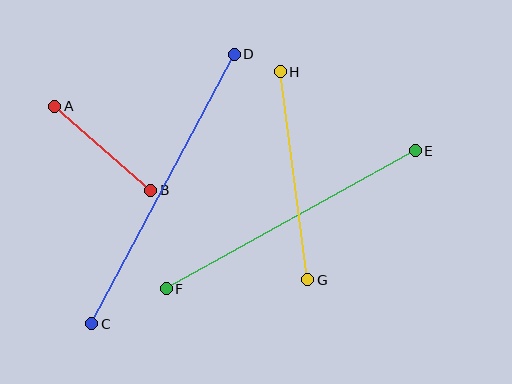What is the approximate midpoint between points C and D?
The midpoint is at approximately (163, 189) pixels.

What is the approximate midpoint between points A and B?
The midpoint is at approximately (103, 148) pixels.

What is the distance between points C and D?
The distance is approximately 305 pixels.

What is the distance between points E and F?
The distance is approximately 284 pixels.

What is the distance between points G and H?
The distance is approximately 209 pixels.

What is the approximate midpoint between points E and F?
The midpoint is at approximately (291, 220) pixels.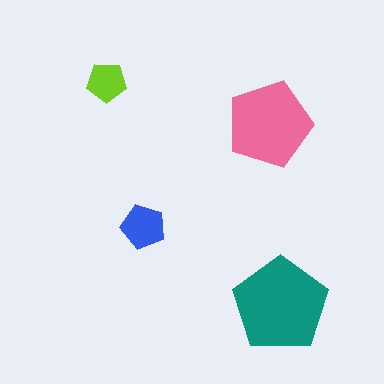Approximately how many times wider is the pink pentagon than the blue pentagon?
About 2 times wider.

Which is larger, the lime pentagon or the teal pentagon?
The teal one.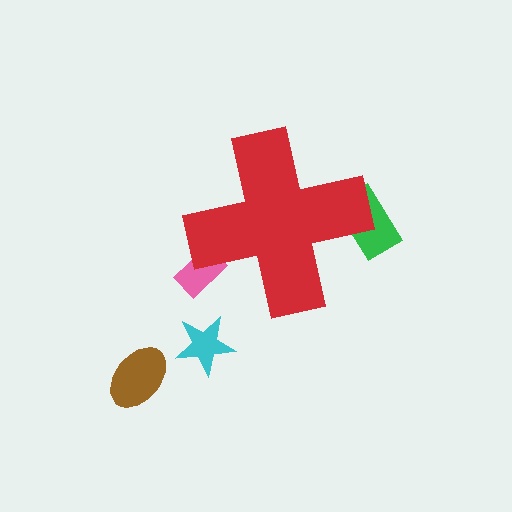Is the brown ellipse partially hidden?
No, the brown ellipse is fully visible.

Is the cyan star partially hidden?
No, the cyan star is fully visible.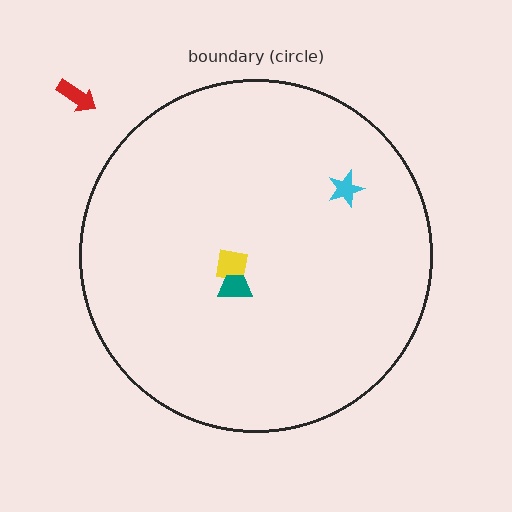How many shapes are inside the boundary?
3 inside, 1 outside.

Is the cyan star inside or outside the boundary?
Inside.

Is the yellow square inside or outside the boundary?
Inside.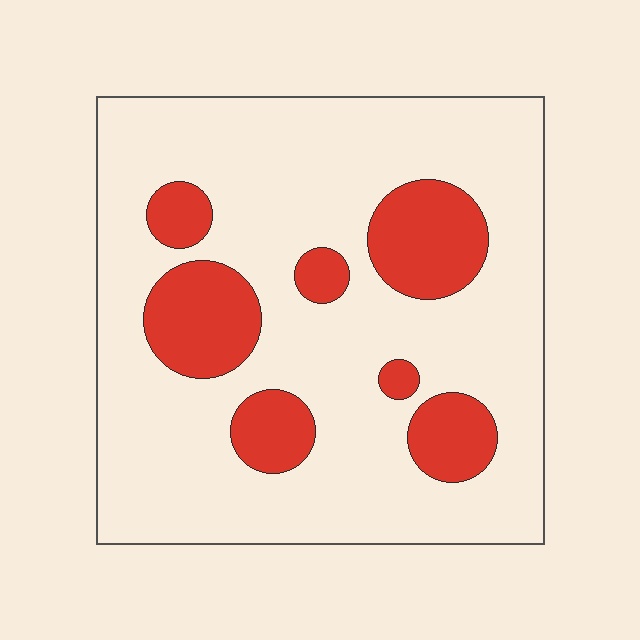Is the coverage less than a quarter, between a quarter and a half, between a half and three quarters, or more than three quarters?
Less than a quarter.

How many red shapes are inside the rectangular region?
7.